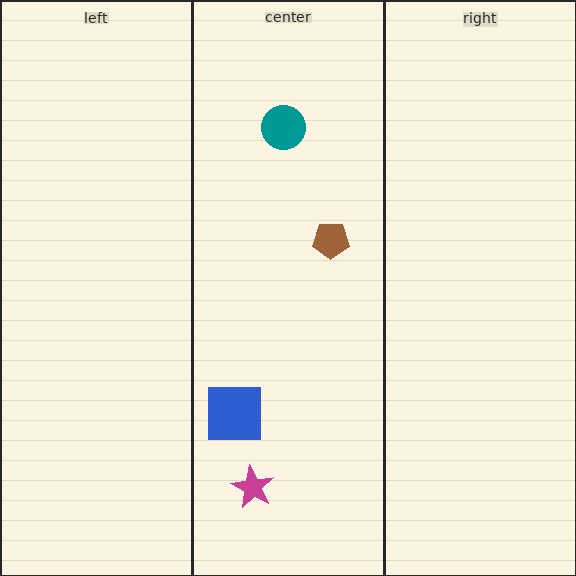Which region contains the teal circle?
The center region.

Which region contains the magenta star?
The center region.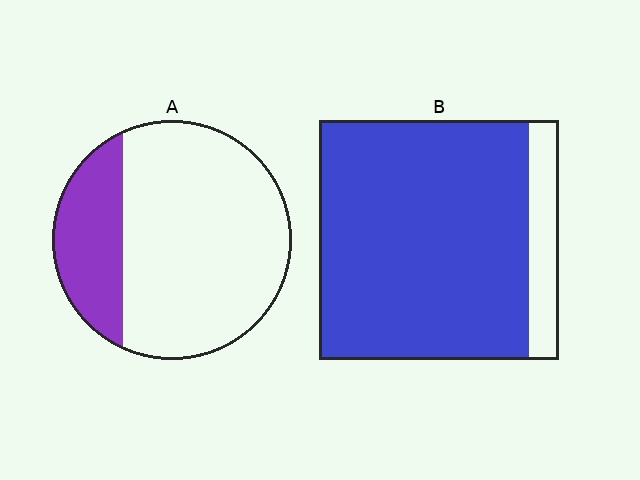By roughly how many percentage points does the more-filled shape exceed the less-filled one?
By roughly 65 percentage points (B over A).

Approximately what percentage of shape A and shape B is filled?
A is approximately 25% and B is approximately 90%.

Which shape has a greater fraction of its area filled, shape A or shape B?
Shape B.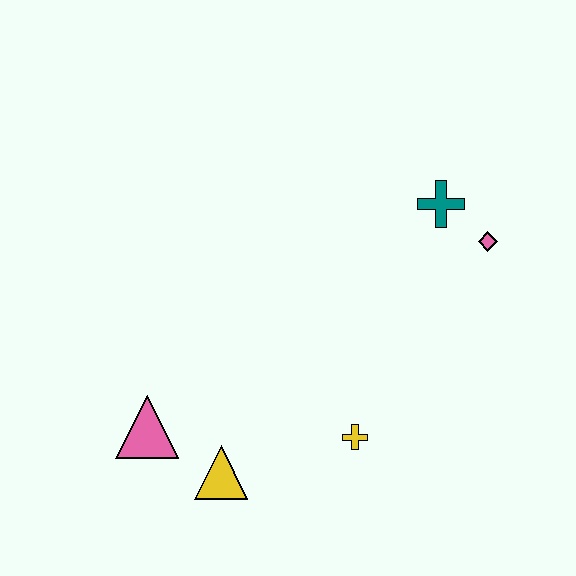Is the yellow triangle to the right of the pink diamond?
No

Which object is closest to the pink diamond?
The teal cross is closest to the pink diamond.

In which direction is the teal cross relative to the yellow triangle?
The teal cross is above the yellow triangle.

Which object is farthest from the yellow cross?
The teal cross is farthest from the yellow cross.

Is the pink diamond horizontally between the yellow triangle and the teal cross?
No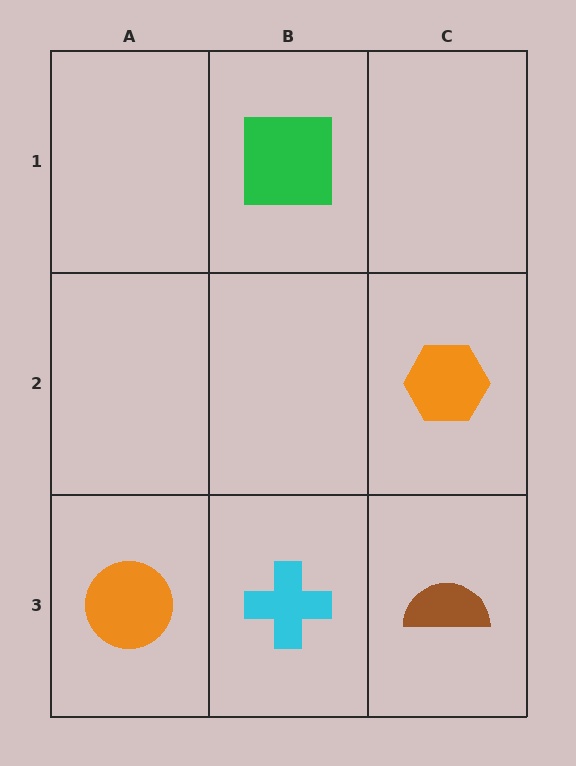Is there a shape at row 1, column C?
No, that cell is empty.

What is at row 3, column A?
An orange circle.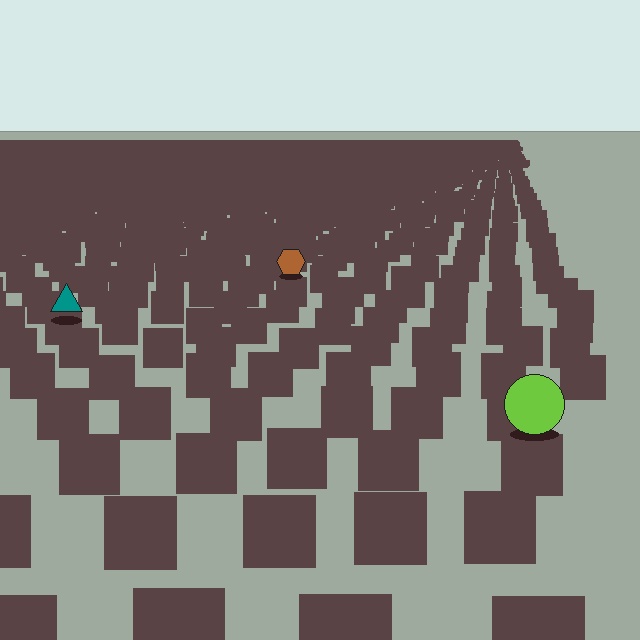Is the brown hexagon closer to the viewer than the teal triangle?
No. The teal triangle is closer — you can tell from the texture gradient: the ground texture is coarser near it.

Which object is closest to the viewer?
The lime circle is closest. The texture marks near it are larger and more spread out.